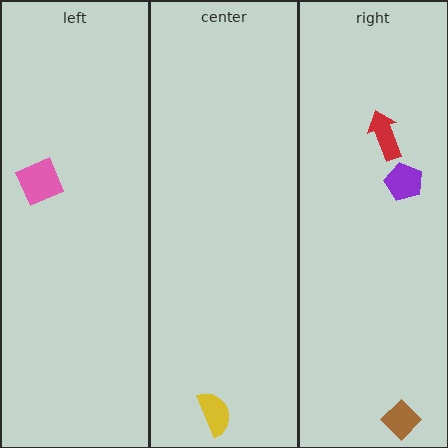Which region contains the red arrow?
The right region.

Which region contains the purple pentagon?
The right region.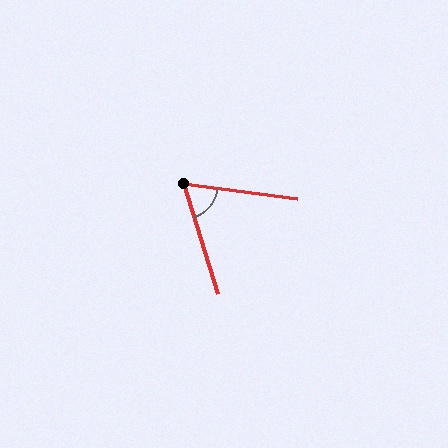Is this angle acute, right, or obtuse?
It is acute.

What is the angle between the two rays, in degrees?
Approximately 65 degrees.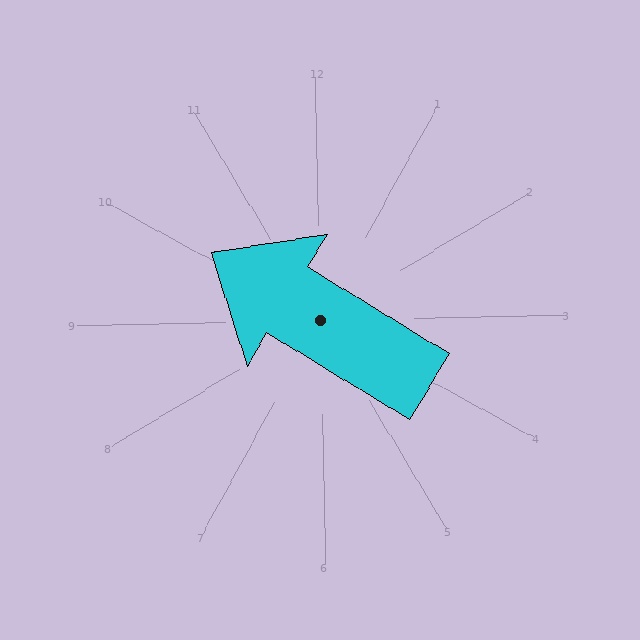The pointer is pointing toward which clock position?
Roughly 10 o'clock.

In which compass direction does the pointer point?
Northwest.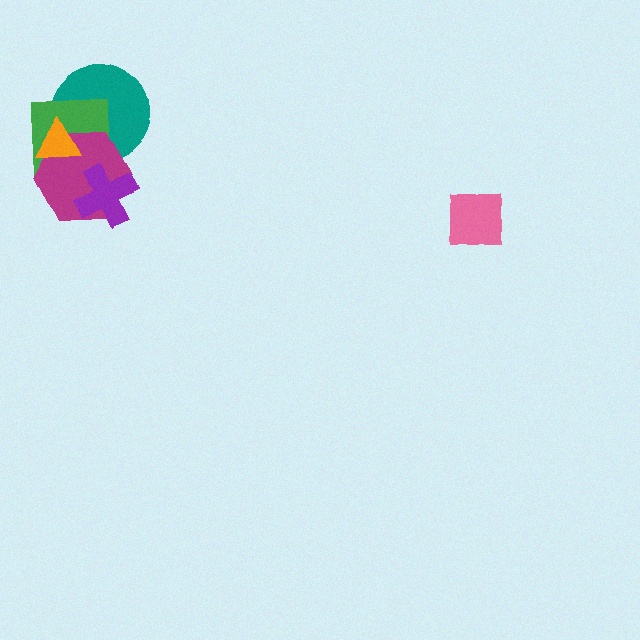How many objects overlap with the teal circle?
3 objects overlap with the teal circle.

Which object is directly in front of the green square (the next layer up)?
The magenta hexagon is directly in front of the green square.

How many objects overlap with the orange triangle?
3 objects overlap with the orange triangle.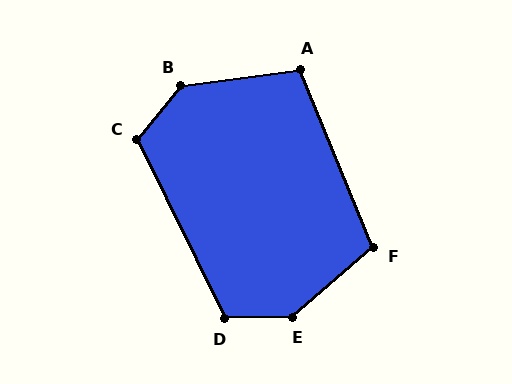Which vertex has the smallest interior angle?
A, at approximately 105 degrees.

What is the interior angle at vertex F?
Approximately 108 degrees (obtuse).